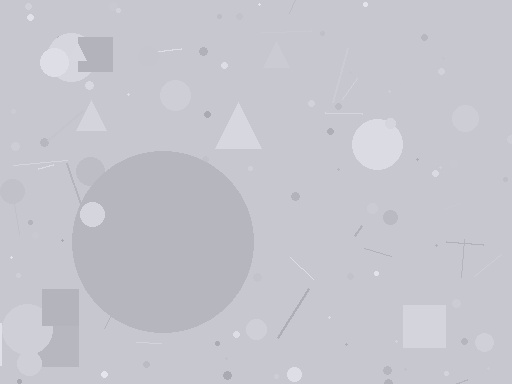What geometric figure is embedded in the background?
A circle is embedded in the background.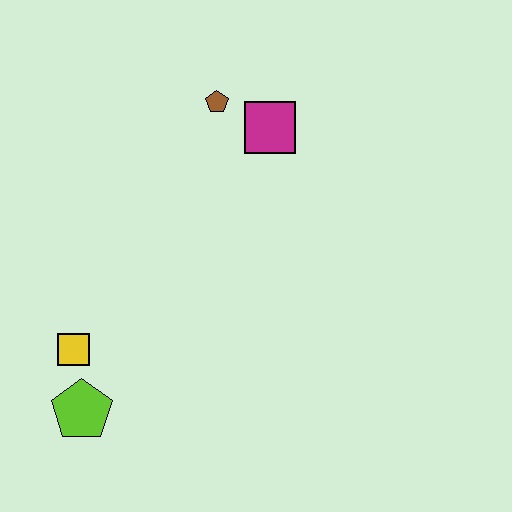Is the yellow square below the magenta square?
Yes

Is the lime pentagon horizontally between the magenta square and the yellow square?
Yes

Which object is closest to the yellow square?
The lime pentagon is closest to the yellow square.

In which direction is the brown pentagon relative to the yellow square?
The brown pentagon is above the yellow square.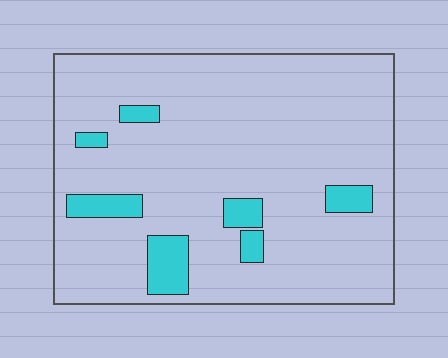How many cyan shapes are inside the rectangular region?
7.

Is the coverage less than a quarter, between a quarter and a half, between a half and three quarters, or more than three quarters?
Less than a quarter.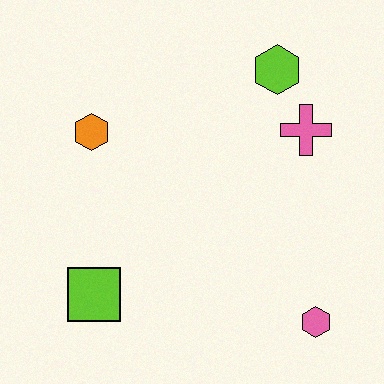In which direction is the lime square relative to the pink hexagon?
The lime square is to the left of the pink hexagon.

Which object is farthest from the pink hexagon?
The orange hexagon is farthest from the pink hexagon.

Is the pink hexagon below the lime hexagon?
Yes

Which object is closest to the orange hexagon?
The lime square is closest to the orange hexagon.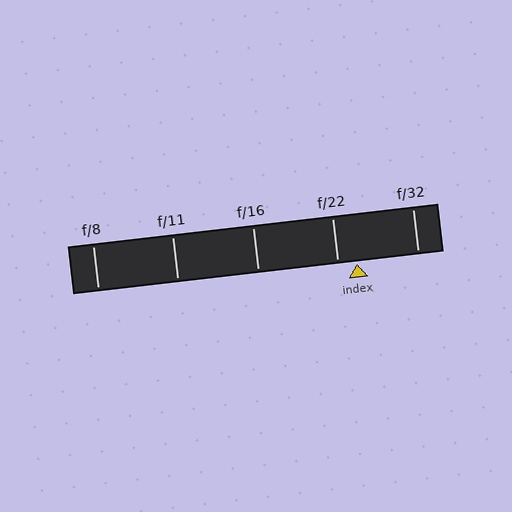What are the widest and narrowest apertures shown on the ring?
The widest aperture shown is f/8 and the narrowest is f/32.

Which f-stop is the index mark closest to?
The index mark is closest to f/22.